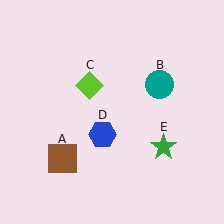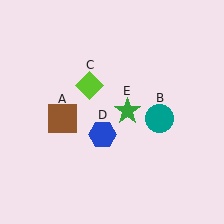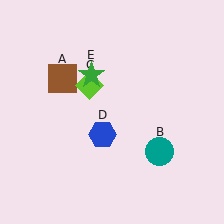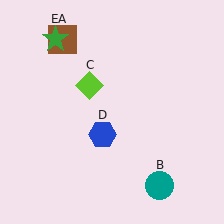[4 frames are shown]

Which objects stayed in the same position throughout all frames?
Lime diamond (object C) and blue hexagon (object D) remained stationary.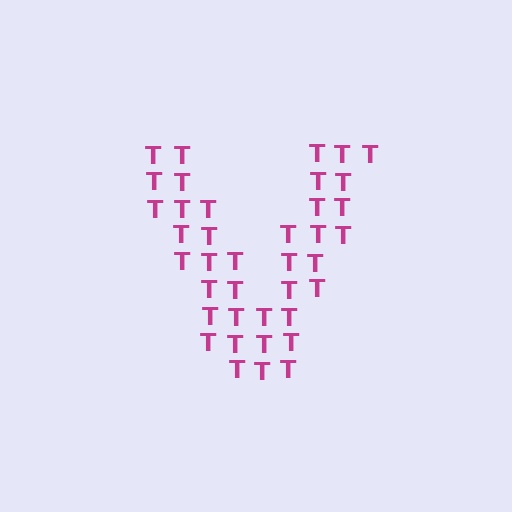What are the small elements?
The small elements are letter T's.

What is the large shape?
The large shape is the letter V.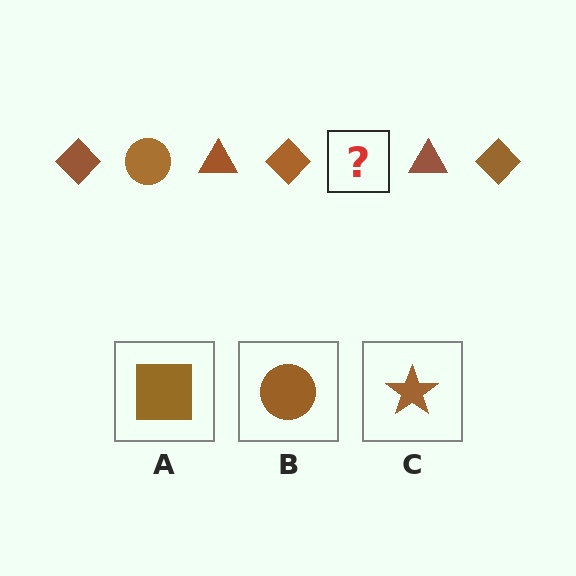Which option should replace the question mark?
Option B.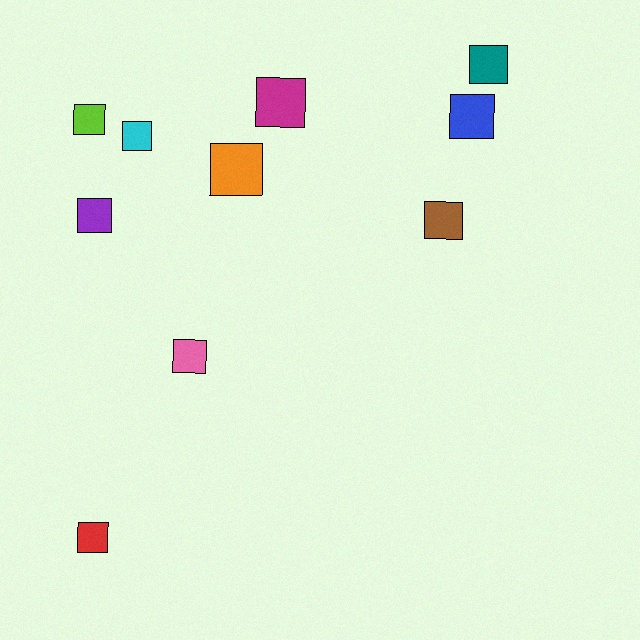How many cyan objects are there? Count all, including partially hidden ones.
There is 1 cyan object.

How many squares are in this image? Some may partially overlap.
There are 10 squares.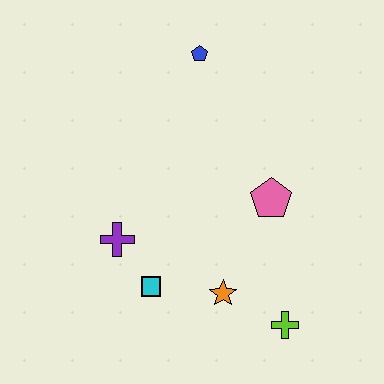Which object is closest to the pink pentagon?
The orange star is closest to the pink pentagon.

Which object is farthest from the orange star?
The blue pentagon is farthest from the orange star.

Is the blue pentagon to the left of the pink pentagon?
Yes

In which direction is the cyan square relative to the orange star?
The cyan square is to the left of the orange star.